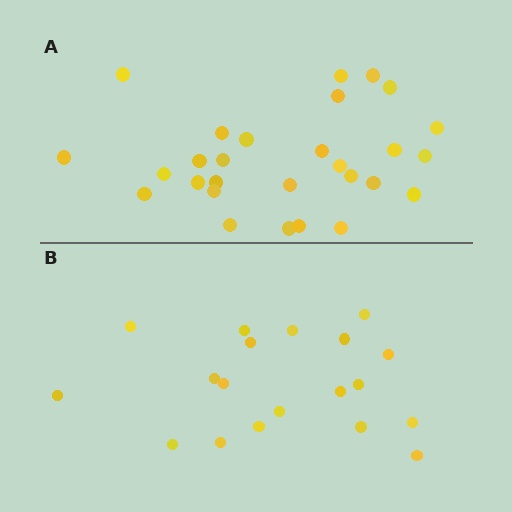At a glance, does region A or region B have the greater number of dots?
Region A (the top region) has more dots.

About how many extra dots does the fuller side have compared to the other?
Region A has roughly 8 or so more dots than region B.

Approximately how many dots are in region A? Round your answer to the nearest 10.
About 30 dots. (The exact count is 28, which rounds to 30.)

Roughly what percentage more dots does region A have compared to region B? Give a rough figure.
About 45% more.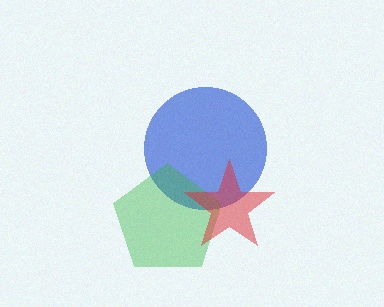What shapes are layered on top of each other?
The layered shapes are: a blue circle, a green pentagon, a red star.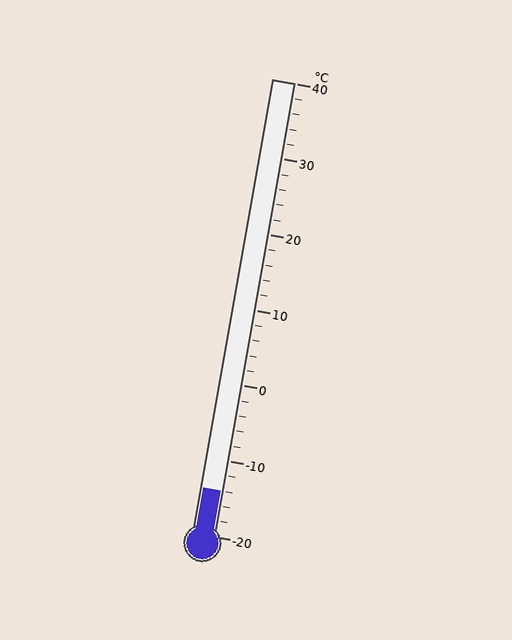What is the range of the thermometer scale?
The thermometer scale ranges from -20°C to 40°C.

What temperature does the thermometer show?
The thermometer shows approximately -14°C.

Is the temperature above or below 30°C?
The temperature is below 30°C.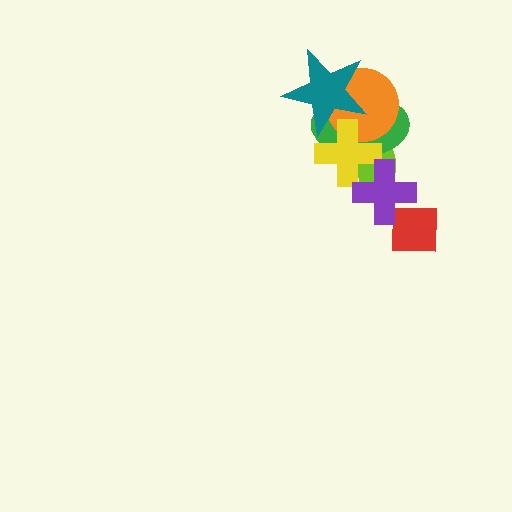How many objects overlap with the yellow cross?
5 objects overlap with the yellow cross.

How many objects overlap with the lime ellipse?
3 objects overlap with the lime ellipse.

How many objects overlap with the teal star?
3 objects overlap with the teal star.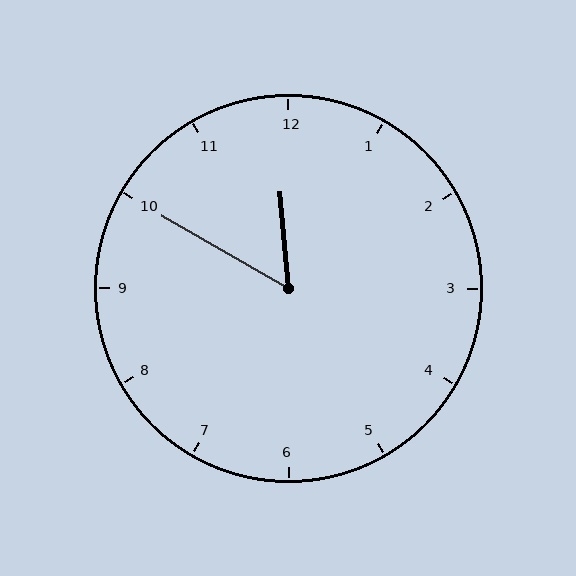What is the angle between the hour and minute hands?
Approximately 55 degrees.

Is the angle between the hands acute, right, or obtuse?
It is acute.